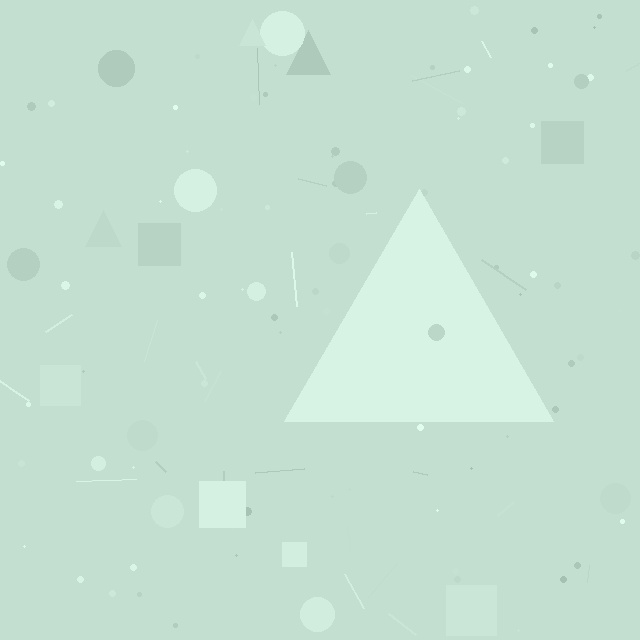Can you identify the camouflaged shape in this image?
The camouflaged shape is a triangle.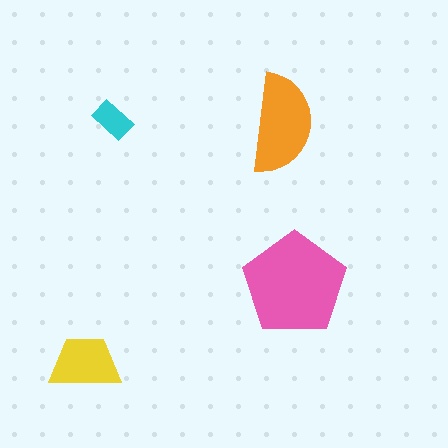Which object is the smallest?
The cyan rectangle.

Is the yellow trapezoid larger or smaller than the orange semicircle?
Smaller.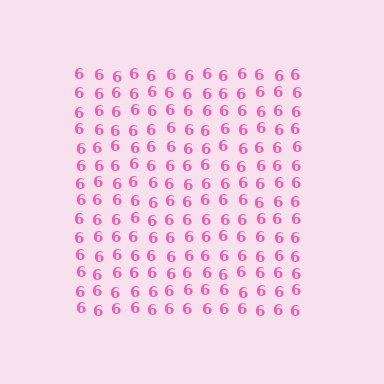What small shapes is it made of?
It is made of small digit 6's.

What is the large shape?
The large shape is a square.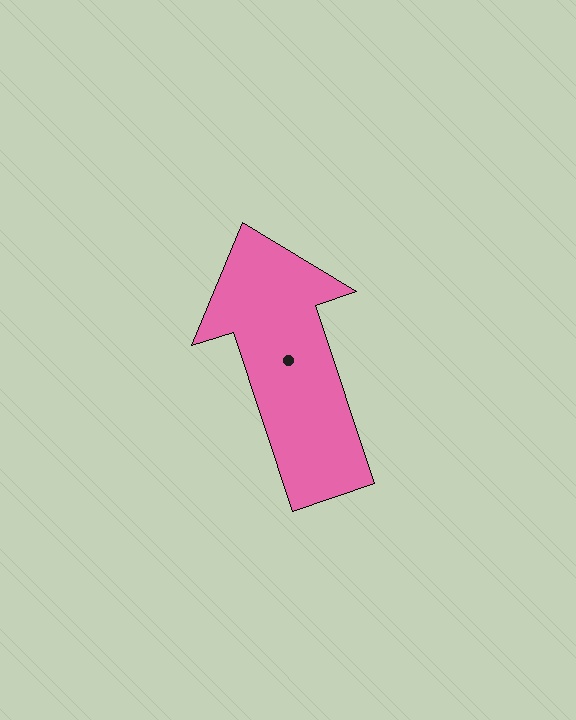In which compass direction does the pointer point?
North.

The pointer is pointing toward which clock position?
Roughly 11 o'clock.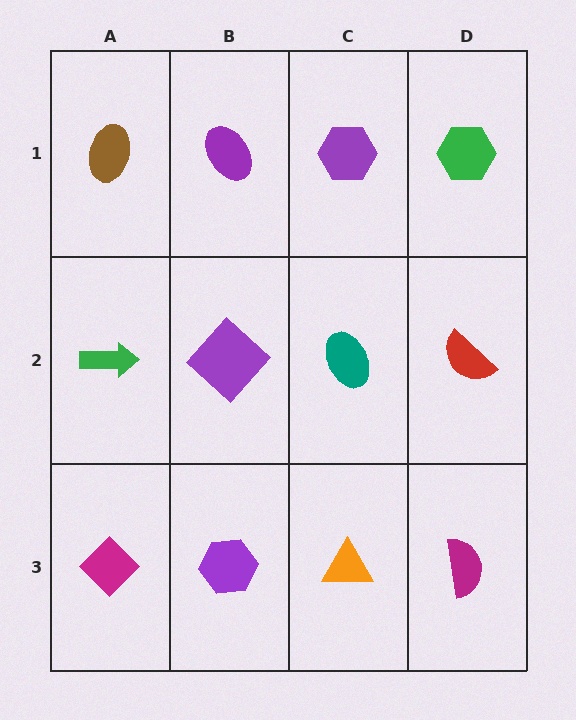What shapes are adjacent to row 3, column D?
A red semicircle (row 2, column D), an orange triangle (row 3, column C).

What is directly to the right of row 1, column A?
A purple ellipse.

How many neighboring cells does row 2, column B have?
4.